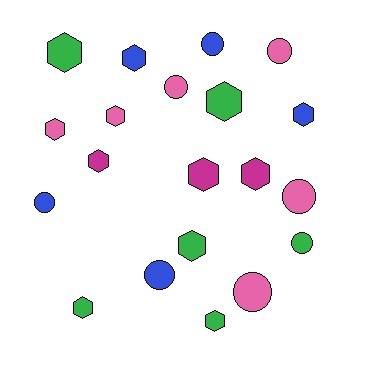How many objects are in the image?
There are 20 objects.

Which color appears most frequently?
Pink, with 6 objects.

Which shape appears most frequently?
Hexagon, with 12 objects.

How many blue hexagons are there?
There are 2 blue hexagons.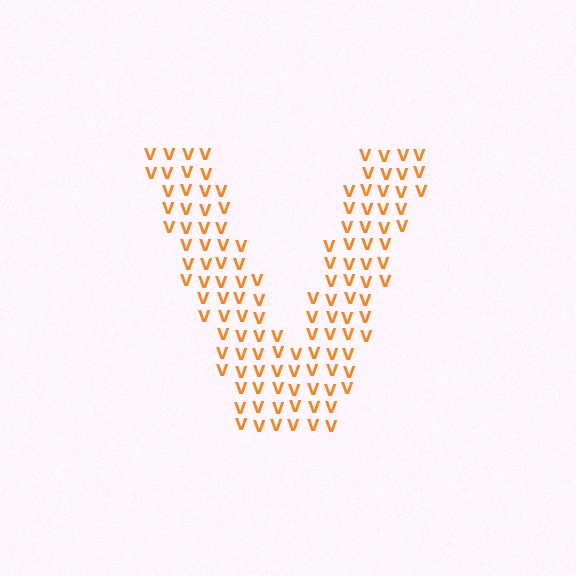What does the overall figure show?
The overall figure shows the letter V.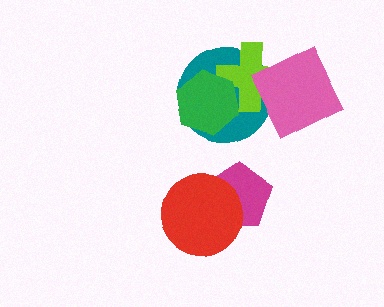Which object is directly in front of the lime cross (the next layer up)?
The green hexagon is directly in front of the lime cross.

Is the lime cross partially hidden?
Yes, it is partially covered by another shape.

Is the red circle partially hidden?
No, no other shape covers it.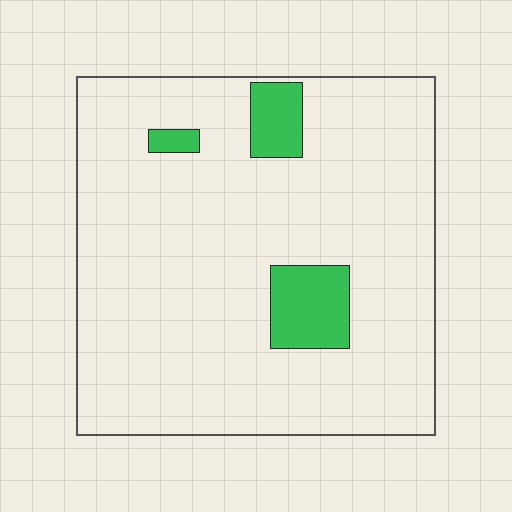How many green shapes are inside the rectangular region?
3.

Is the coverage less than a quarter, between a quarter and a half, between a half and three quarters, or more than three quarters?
Less than a quarter.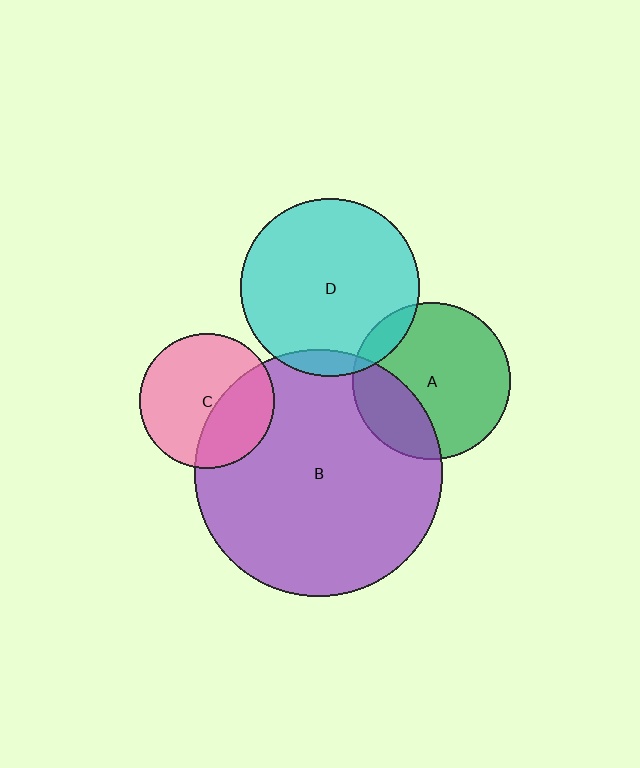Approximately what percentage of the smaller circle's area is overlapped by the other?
Approximately 10%.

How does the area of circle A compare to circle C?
Approximately 1.4 times.